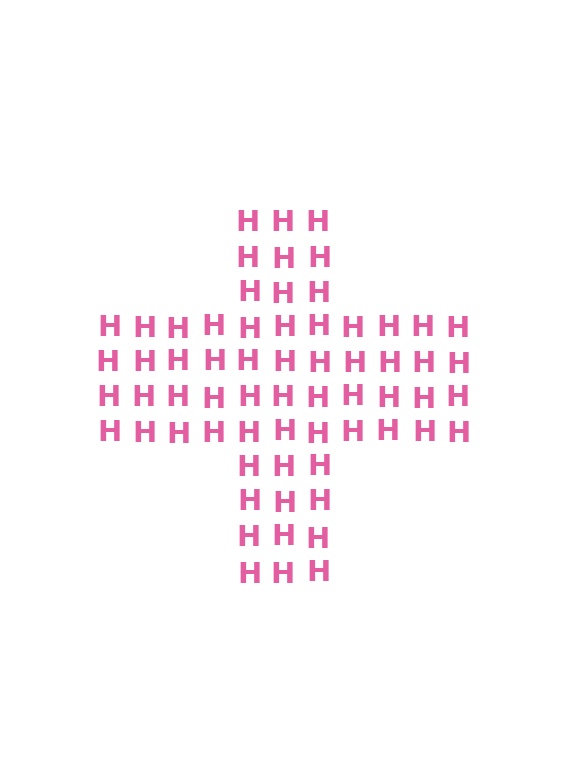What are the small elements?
The small elements are letter H's.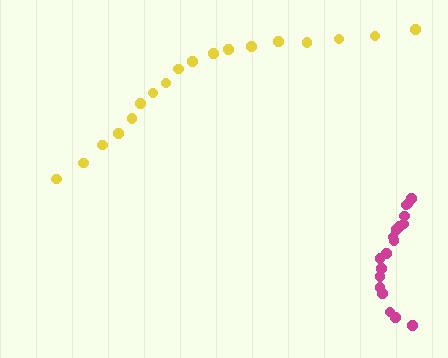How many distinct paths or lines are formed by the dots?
There are 2 distinct paths.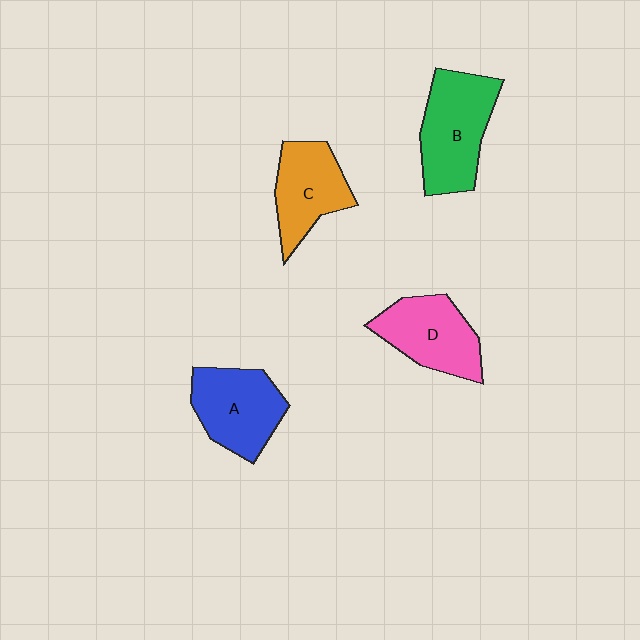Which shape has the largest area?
Shape B (green).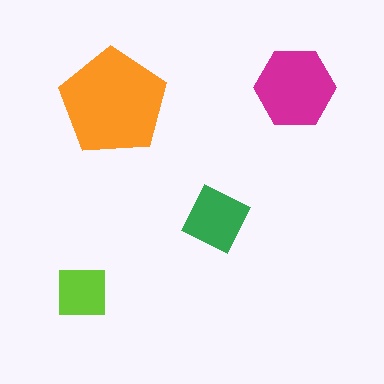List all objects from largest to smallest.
The orange pentagon, the magenta hexagon, the green diamond, the lime square.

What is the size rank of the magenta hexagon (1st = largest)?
2nd.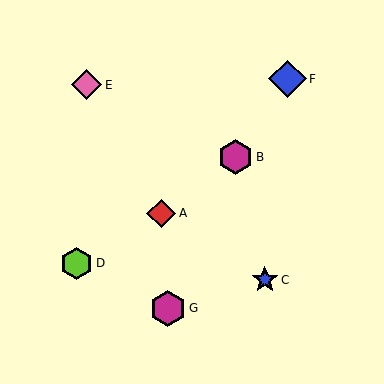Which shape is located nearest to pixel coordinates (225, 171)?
The magenta hexagon (labeled B) at (236, 157) is nearest to that location.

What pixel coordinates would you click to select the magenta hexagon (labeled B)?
Click at (236, 157) to select the magenta hexagon B.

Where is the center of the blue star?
The center of the blue star is at (265, 280).